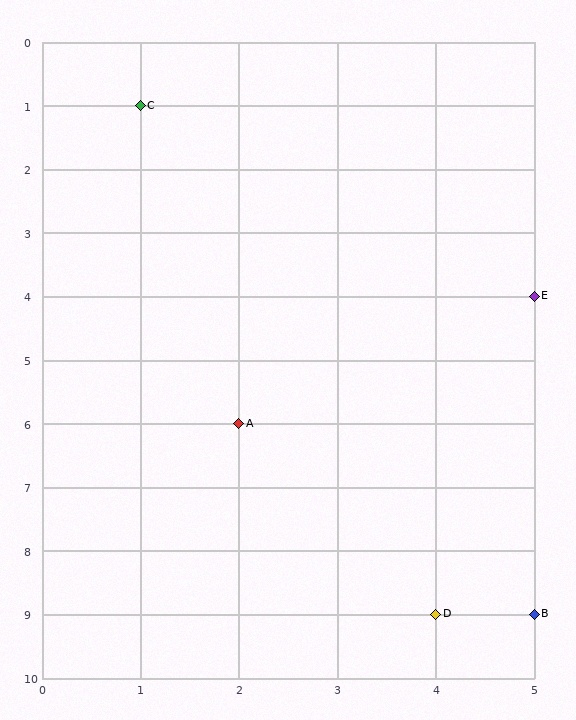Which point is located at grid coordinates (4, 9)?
Point D is at (4, 9).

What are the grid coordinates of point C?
Point C is at grid coordinates (1, 1).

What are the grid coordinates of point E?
Point E is at grid coordinates (5, 4).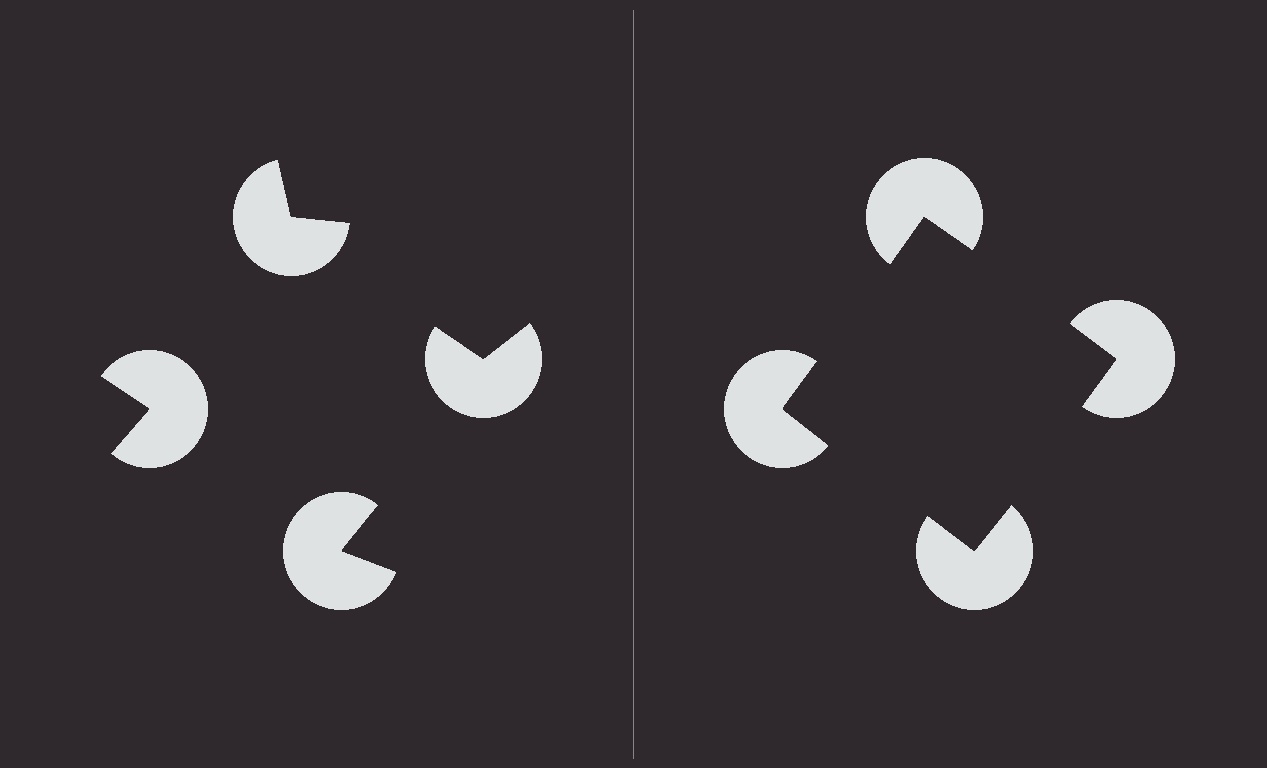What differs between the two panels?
The pac-man discs are positioned identically on both sides; only the wedge orientations differ. On the right they align to a square; on the left they are misaligned.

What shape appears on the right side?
An illusory square.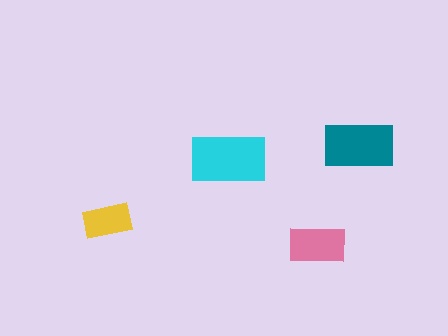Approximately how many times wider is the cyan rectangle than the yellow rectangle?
About 1.5 times wider.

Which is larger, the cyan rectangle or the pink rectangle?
The cyan one.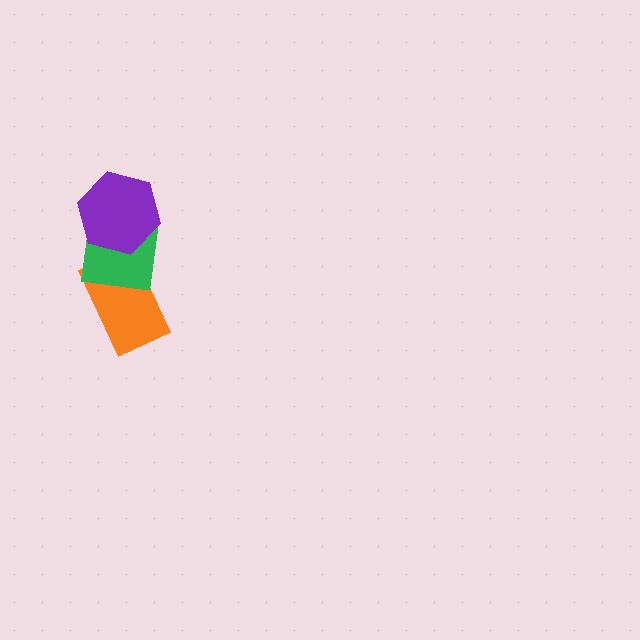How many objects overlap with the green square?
2 objects overlap with the green square.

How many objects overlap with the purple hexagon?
1 object overlaps with the purple hexagon.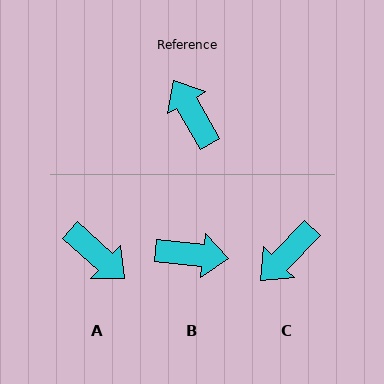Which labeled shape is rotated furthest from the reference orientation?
A, about 161 degrees away.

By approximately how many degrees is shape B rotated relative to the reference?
Approximately 126 degrees clockwise.